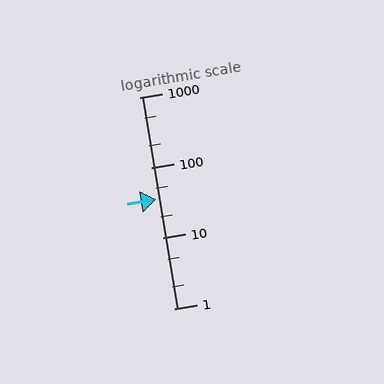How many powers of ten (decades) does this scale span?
The scale spans 3 decades, from 1 to 1000.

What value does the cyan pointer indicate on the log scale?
The pointer indicates approximately 35.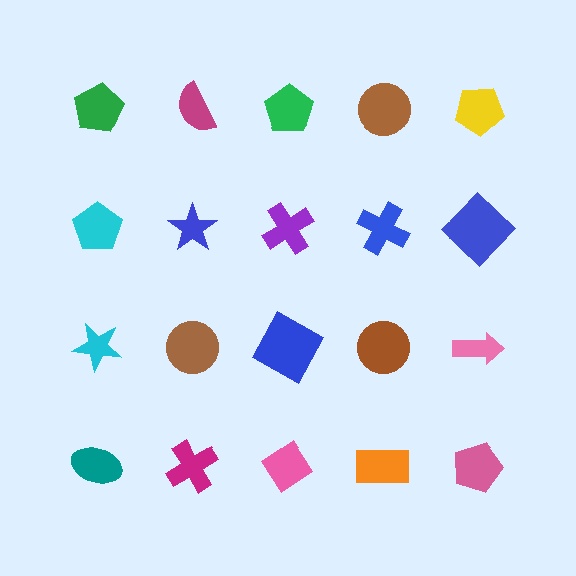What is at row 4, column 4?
An orange rectangle.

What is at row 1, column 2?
A magenta semicircle.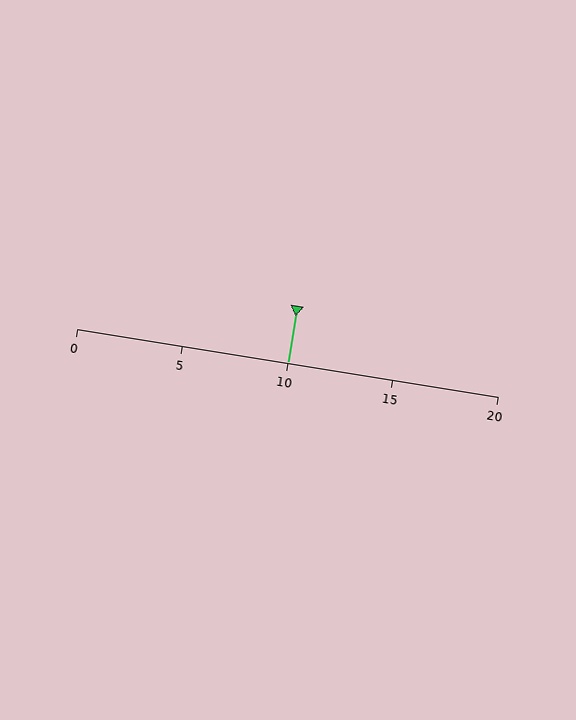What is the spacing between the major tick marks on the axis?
The major ticks are spaced 5 apart.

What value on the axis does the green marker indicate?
The marker indicates approximately 10.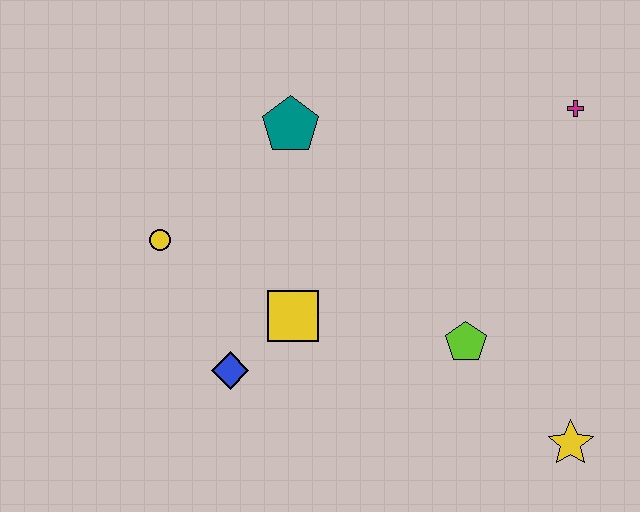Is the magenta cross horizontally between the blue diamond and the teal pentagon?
No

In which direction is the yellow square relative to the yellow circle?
The yellow square is to the right of the yellow circle.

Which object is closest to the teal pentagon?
The yellow circle is closest to the teal pentagon.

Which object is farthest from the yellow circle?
The yellow star is farthest from the yellow circle.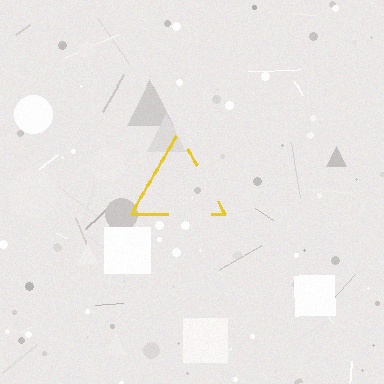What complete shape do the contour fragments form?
The contour fragments form a triangle.